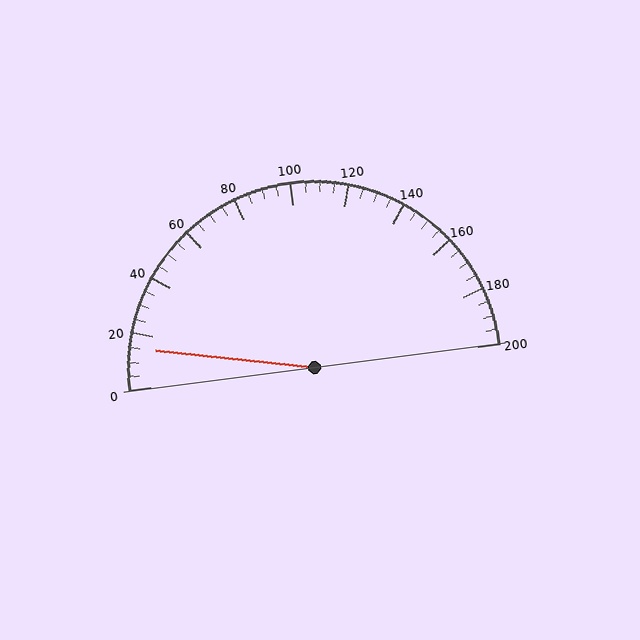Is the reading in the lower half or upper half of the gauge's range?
The reading is in the lower half of the range (0 to 200).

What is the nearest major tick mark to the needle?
The nearest major tick mark is 20.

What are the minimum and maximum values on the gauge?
The gauge ranges from 0 to 200.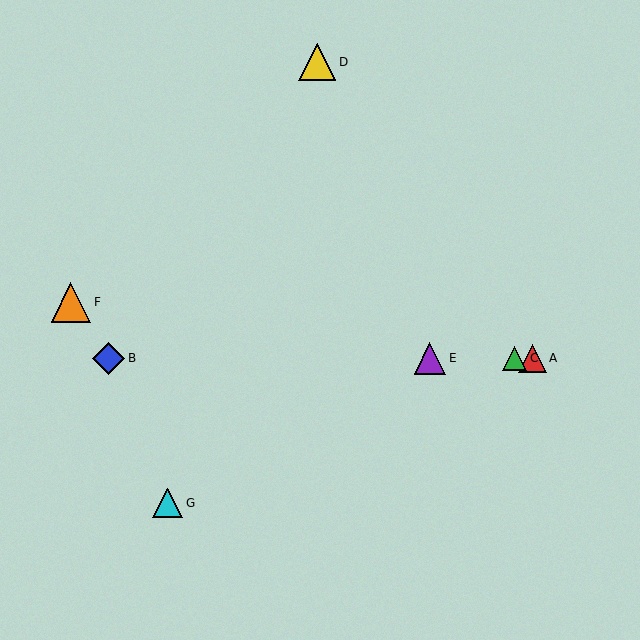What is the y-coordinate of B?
Object B is at y≈358.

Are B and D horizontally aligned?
No, B is at y≈358 and D is at y≈62.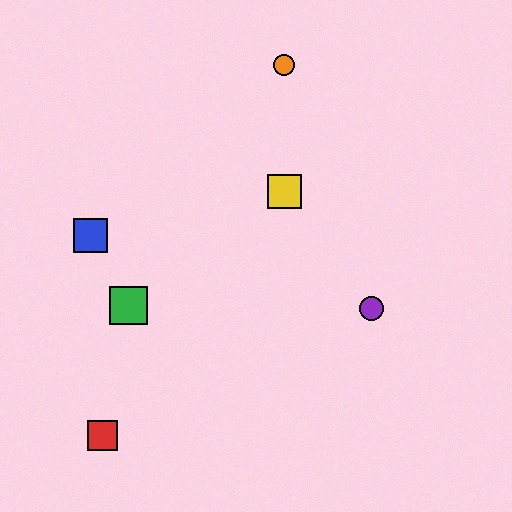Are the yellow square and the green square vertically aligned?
No, the yellow square is at x≈284 and the green square is at x≈129.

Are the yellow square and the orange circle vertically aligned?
Yes, both are at x≈284.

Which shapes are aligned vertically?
The yellow square, the orange circle are aligned vertically.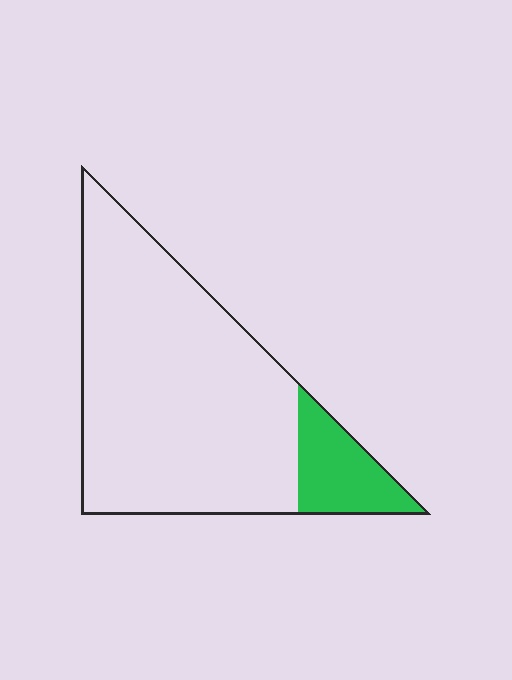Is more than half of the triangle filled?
No.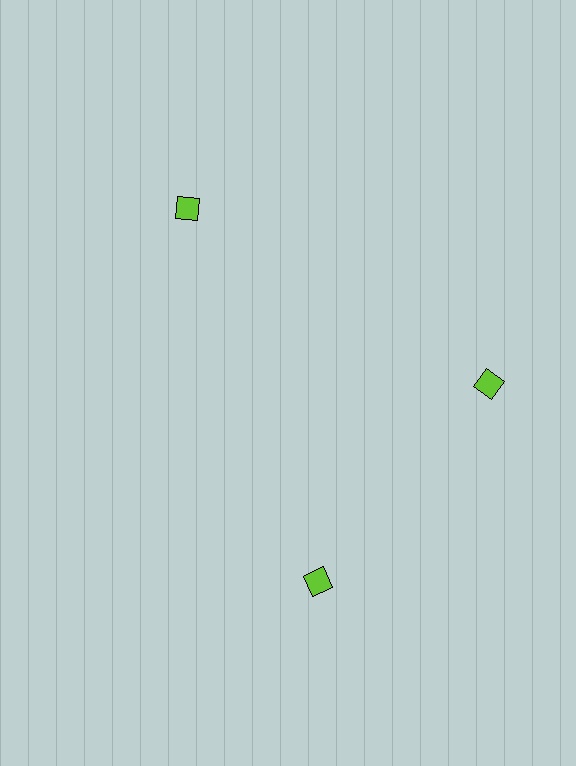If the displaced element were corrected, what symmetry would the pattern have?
It would have 3-fold rotational symmetry — the pattern would map onto itself every 120 degrees.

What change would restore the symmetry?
The symmetry would be restored by rotating it back into even spacing with its neighbors so that all 3 diamonds sit at equal angles and equal distance from the center.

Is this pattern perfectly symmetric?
No. The 3 lime diamonds are arranged in a ring, but one element near the 7 o'clock position is rotated out of alignment along the ring, breaking the 3-fold rotational symmetry.